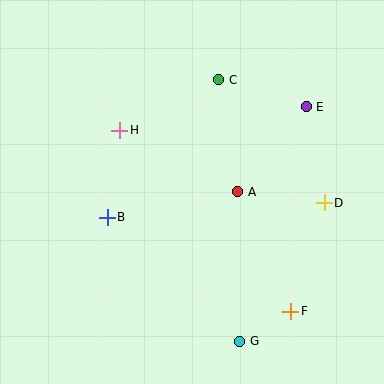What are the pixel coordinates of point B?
Point B is at (107, 217).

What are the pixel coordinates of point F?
Point F is at (291, 311).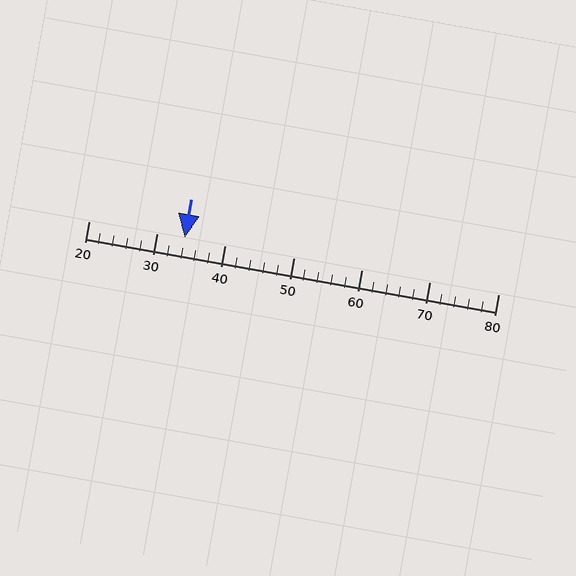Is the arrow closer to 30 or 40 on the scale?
The arrow is closer to 30.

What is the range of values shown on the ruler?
The ruler shows values from 20 to 80.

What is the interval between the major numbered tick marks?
The major tick marks are spaced 10 units apart.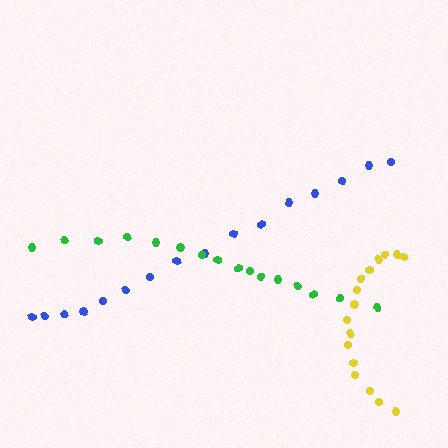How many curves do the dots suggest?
There are 3 distinct paths.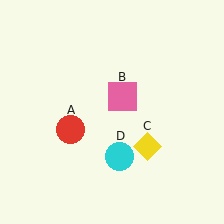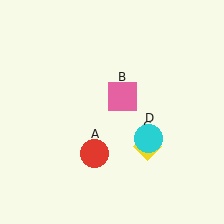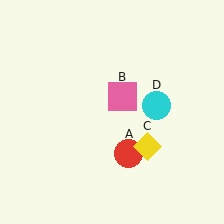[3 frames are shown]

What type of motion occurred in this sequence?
The red circle (object A), cyan circle (object D) rotated counterclockwise around the center of the scene.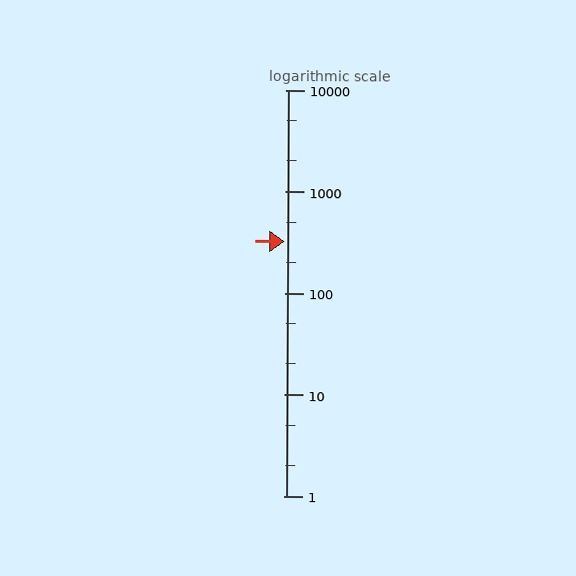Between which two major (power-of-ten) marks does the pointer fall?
The pointer is between 100 and 1000.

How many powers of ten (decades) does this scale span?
The scale spans 4 decades, from 1 to 10000.